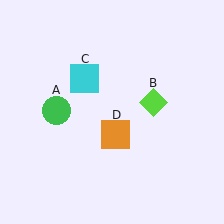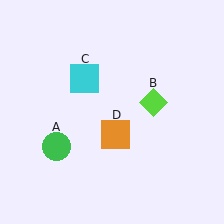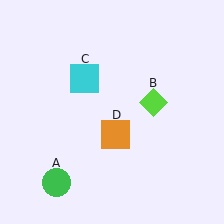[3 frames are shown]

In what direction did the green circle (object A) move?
The green circle (object A) moved down.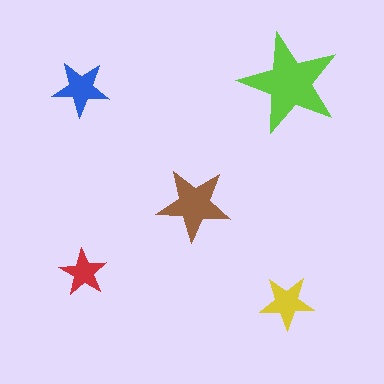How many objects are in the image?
There are 5 objects in the image.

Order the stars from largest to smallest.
the lime one, the brown one, the blue one, the yellow one, the red one.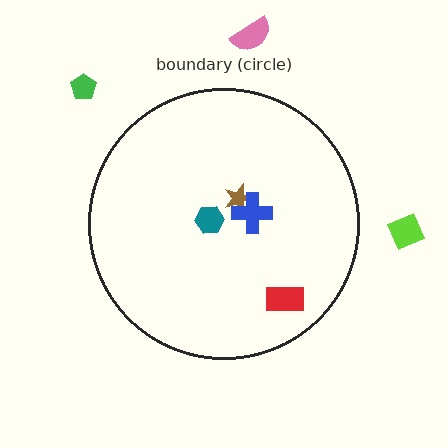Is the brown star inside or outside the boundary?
Inside.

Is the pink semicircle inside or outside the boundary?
Outside.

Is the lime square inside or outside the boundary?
Outside.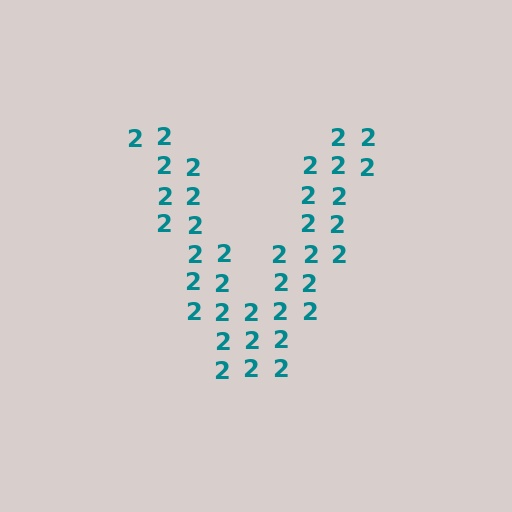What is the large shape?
The large shape is the letter V.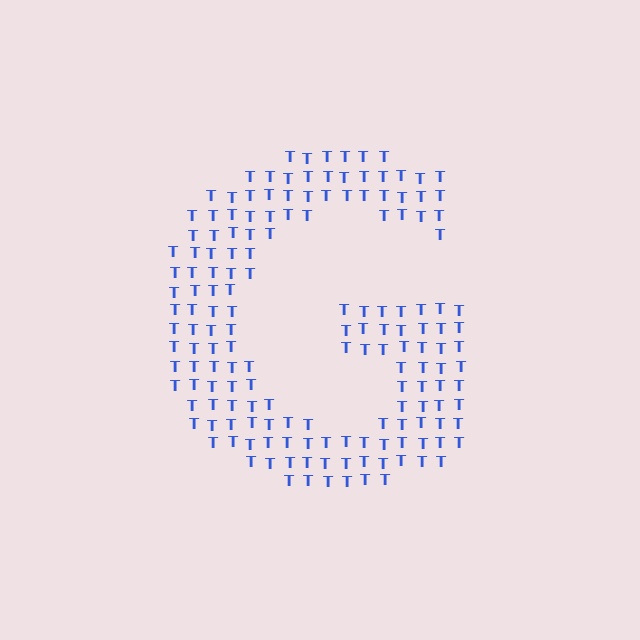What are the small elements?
The small elements are letter T's.